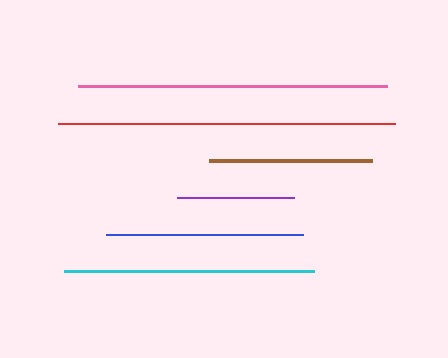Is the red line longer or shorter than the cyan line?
The red line is longer than the cyan line.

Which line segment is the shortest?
The purple line is the shortest at approximately 117 pixels.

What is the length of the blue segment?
The blue segment is approximately 197 pixels long.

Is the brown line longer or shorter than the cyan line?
The cyan line is longer than the brown line.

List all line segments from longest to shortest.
From longest to shortest: red, pink, cyan, blue, brown, purple.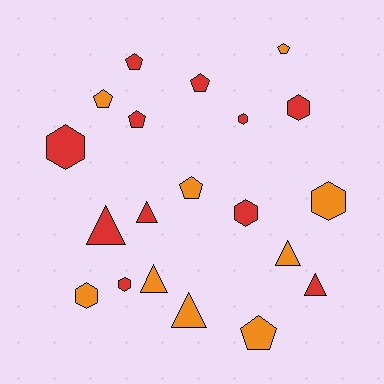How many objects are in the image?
There are 20 objects.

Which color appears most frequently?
Red, with 11 objects.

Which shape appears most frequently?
Hexagon, with 7 objects.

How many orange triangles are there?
There are 3 orange triangles.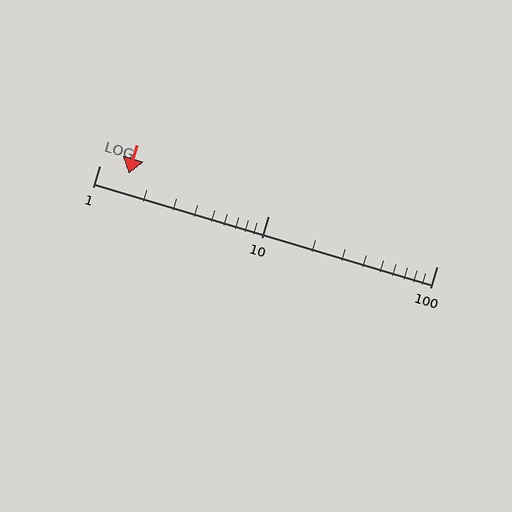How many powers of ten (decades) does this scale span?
The scale spans 2 decades, from 1 to 100.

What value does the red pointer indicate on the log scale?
The pointer indicates approximately 1.5.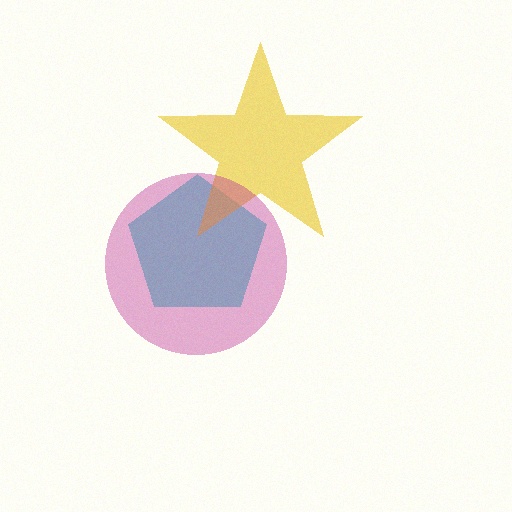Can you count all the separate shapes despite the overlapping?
Yes, there are 3 separate shapes.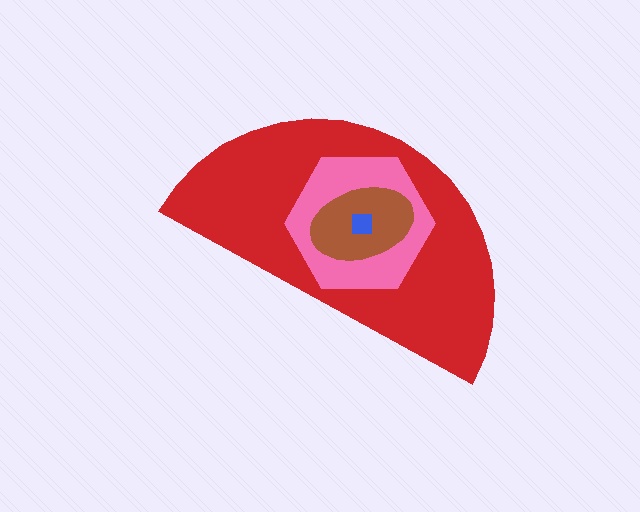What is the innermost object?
The blue square.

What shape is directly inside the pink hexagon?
The brown ellipse.